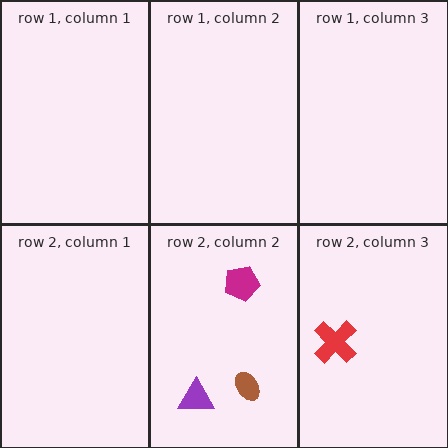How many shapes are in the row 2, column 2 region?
3.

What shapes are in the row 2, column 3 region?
The red cross.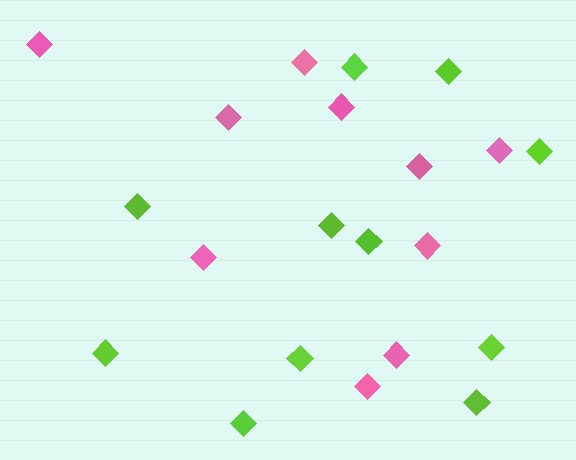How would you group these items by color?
There are 2 groups: one group of lime diamonds (11) and one group of pink diamonds (10).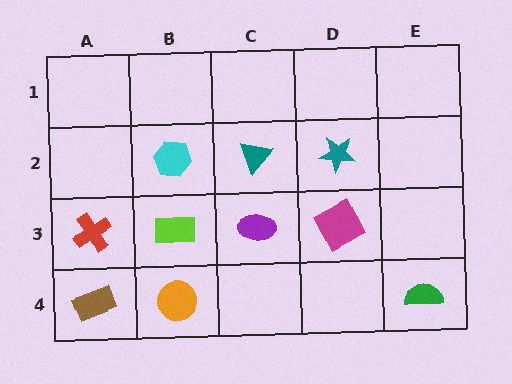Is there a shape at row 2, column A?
No, that cell is empty.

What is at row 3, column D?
A magenta square.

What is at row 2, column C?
A teal triangle.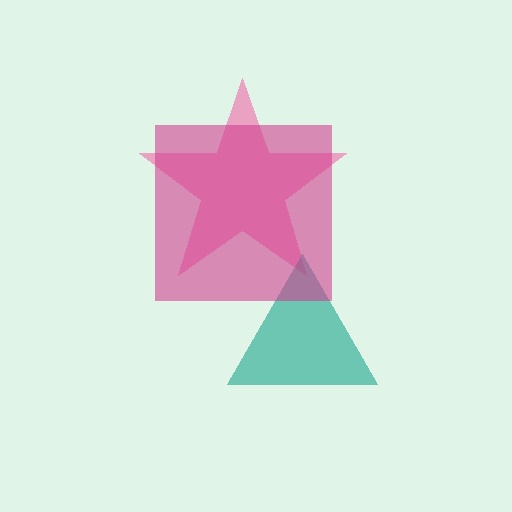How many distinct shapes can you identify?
There are 3 distinct shapes: a pink star, a teal triangle, a magenta square.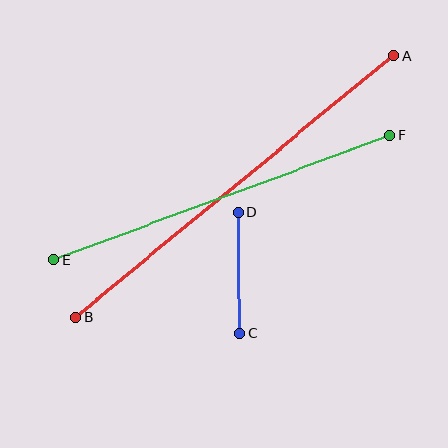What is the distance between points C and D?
The distance is approximately 121 pixels.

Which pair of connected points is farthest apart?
Points A and B are farthest apart.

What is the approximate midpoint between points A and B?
The midpoint is at approximately (234, 186) pixels.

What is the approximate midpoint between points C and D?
The midpoint is at approximately (239, 273) pixels.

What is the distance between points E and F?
The distance is approximately 358 pixels.